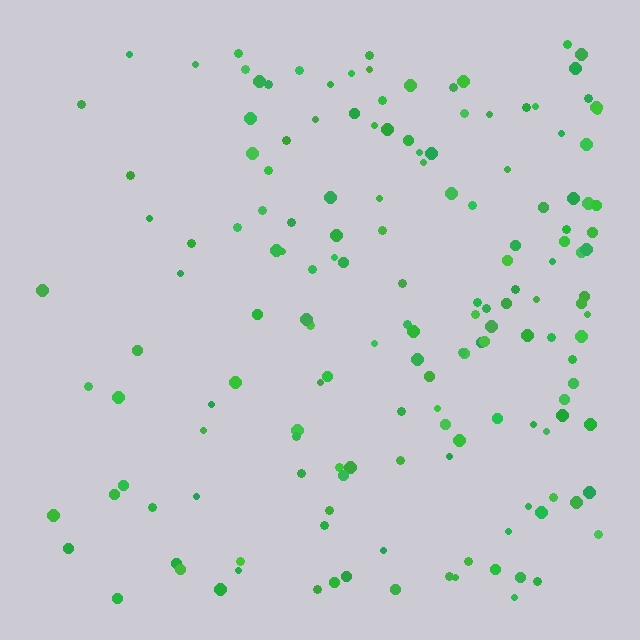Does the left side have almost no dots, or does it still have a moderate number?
Still a moderate number, just noticeably fewer than the right.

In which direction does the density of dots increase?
From left to right, with the right side densest.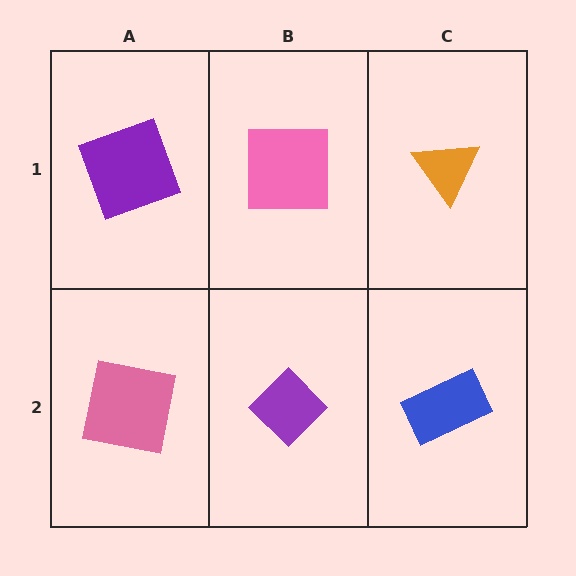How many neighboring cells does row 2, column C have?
2.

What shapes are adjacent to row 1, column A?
A pink square (row 2, column A), a pink square (row 1, column B).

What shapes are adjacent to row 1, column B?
A purple diamond (row 2, column B), a purple square (row 1, column A), an orange triangle (row 1, column C).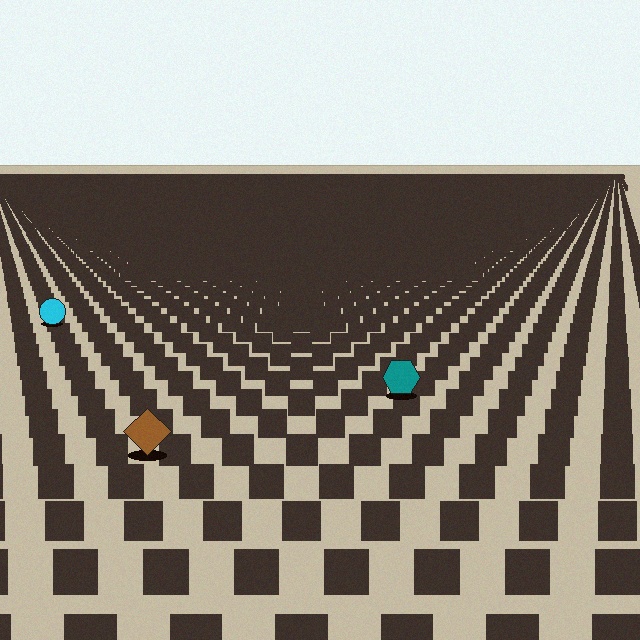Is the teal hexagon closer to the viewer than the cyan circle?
Yes. The teal hexagon is closer — you can tell from the texture gradient: the ground texture is coarser near it.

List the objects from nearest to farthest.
From nearest to farthest: the brown diamond, the teal hexagon, the cyan circle.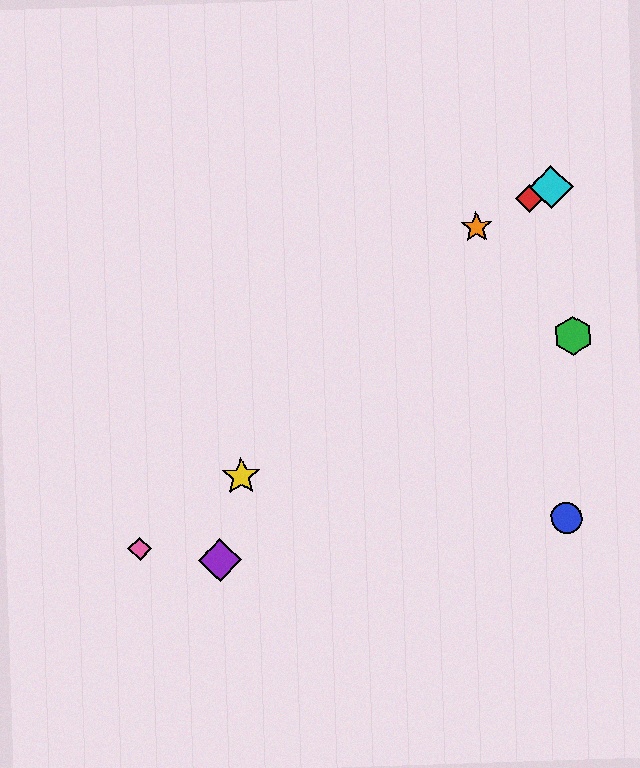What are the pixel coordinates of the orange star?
The orange star is at (477, 227).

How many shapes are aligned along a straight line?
3 shapes (the red diamond, the orange star, the cyan diamond) are aligned along a straight line.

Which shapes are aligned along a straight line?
The red diamond, the orange star, the cyan diamond are aligned along a straight line.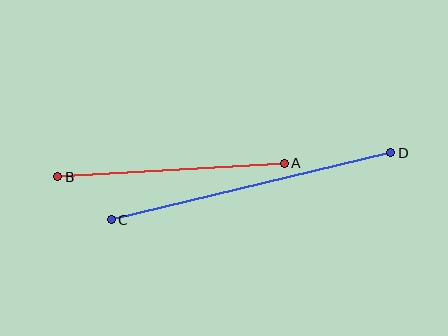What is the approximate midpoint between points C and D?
The midpoint is at approximately (251, 186) pixels.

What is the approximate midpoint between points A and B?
The midpoint is at approximately (171, 170) pixels.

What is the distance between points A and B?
The distance is approximately 227 pixels.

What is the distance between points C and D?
The distance is approximately 287 pixels.